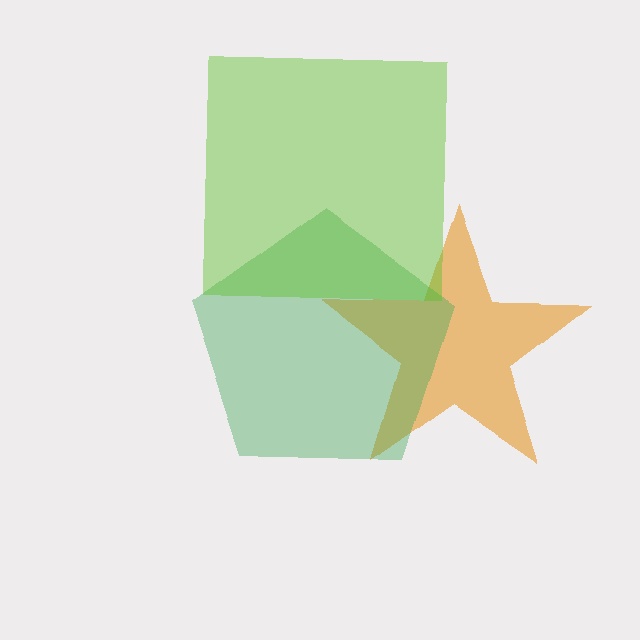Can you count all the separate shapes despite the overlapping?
Yes, there are 3 separate shapes.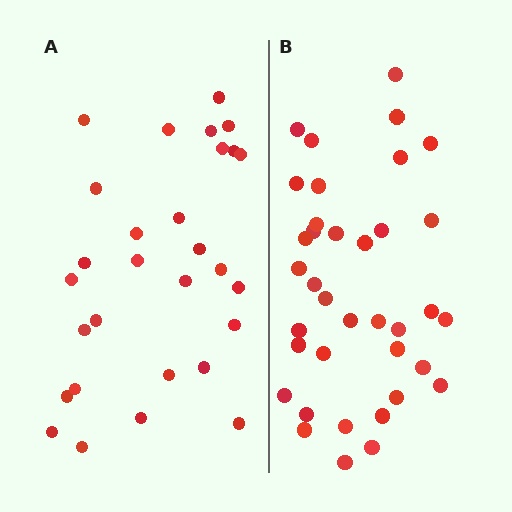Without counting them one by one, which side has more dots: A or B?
Region B (the right region) has more dots.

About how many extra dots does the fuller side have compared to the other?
Region B has roughly 8 or so more dots than region A.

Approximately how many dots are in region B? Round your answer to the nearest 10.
About 40 dots. (The exact count is 37, which rounds to 40.)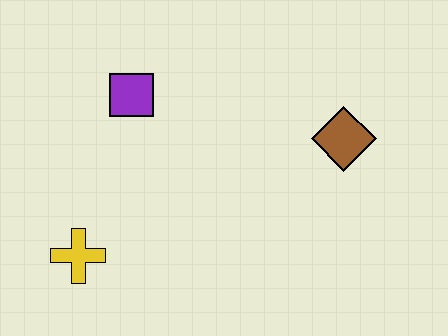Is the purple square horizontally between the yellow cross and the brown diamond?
Yes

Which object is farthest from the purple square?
The brown diamond is farthest from the purple square.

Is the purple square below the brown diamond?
No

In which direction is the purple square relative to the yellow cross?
The purple square is above the yellow cross.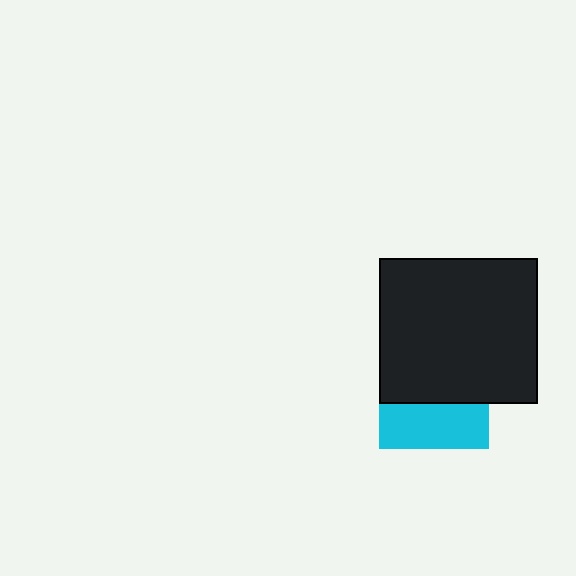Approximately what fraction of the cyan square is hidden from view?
Roughly 58% of the cyan square is hidden behind the black rectangle.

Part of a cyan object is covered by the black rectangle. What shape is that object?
It is a square.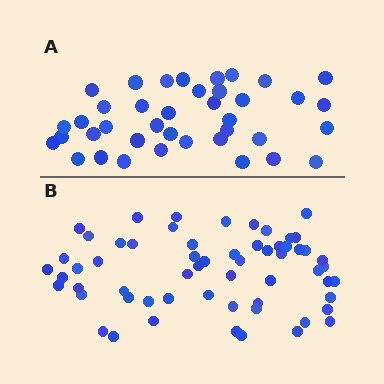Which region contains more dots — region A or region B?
Region B (the bottom region) has more dots.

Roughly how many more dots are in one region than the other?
Region B has approximately 20 more dots than region A.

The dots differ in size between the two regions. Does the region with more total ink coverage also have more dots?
No. Region A has more total ink coverage because its dots are larger, but region B actually contains more individual dots. Total area can be misleading — the number of items is what matters here.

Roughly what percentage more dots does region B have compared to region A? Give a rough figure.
About 55% more.